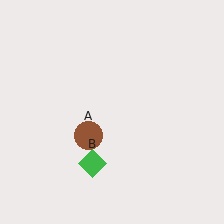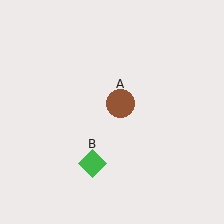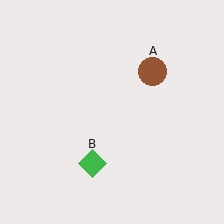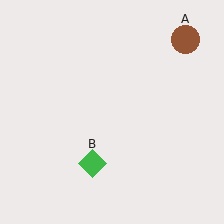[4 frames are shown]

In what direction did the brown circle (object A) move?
The brown circle (object A) moved up and to the right.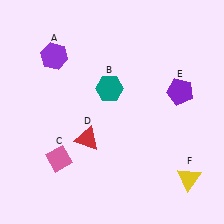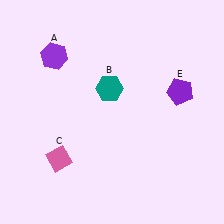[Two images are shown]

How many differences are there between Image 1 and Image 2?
There are 2 differences between the two images.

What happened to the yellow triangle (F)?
The yellow triangle (F) was removed in Image 2. It was in the bottom-right area of Image 1.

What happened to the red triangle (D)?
The red triangle (D) was removed in Image 2. It was in the bottom-left area of Image 1.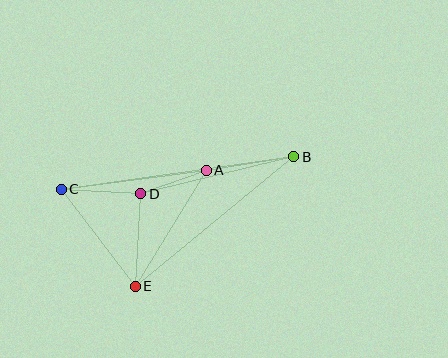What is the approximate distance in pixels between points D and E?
The distance between D and E is approximately 93 pixels.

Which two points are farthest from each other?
Points B and C are farthest from each other.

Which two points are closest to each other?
Points A and D are closest to each other.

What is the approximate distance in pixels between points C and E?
The distance between C and E is approximately 122 pixels.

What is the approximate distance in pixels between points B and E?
The distance between B and E is approximately 205 pixels.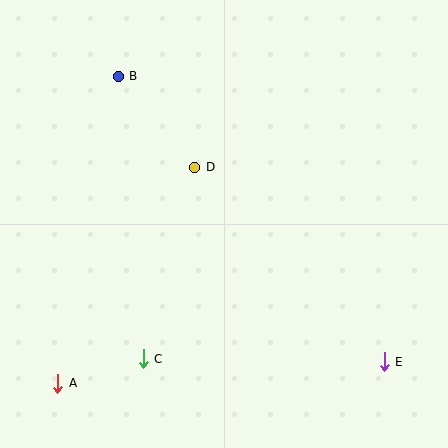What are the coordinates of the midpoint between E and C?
The midpoint between E and C is at (264, 360).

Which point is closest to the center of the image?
Point D at (195, 167) is closest to the center.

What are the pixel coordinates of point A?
Point A is at (58, 383).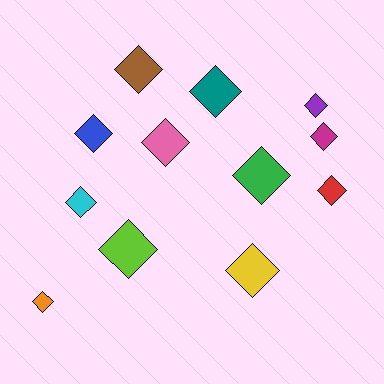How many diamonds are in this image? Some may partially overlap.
There are 12 diamonds.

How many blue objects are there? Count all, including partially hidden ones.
There is 1 blue object.